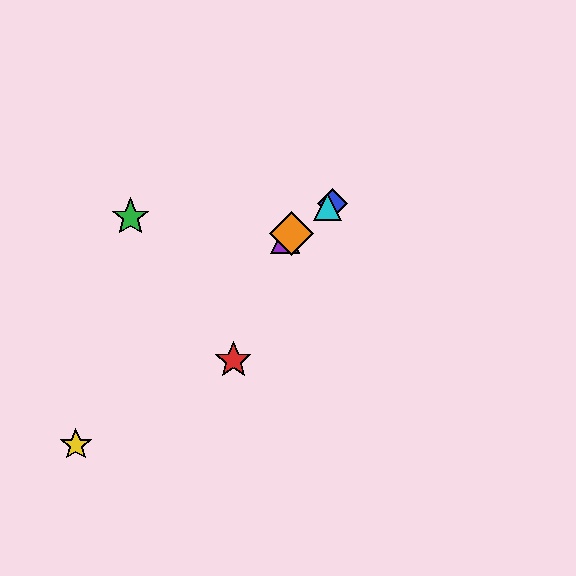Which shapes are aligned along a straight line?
The blue diamond, the purple triangle, the orange diamond, the cyan triangle are aligned along a straight line.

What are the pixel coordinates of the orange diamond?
The orange diamond is at (292, 234).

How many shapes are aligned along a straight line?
4 shapes (the blue diamond, the purple triangle, the orange diamond, the cyan triangle) are aligned along a straight line.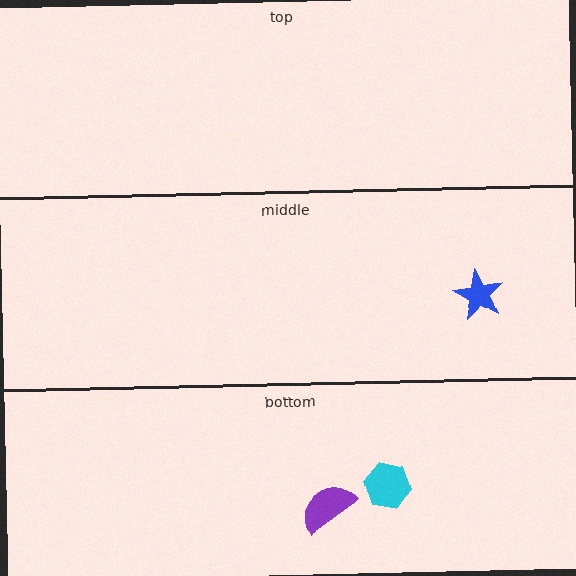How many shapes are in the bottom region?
2.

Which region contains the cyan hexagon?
The bottom region.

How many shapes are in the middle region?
1.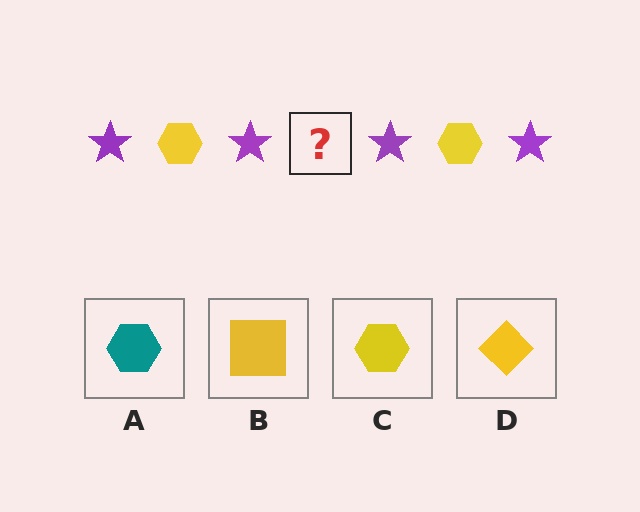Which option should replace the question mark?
Option C.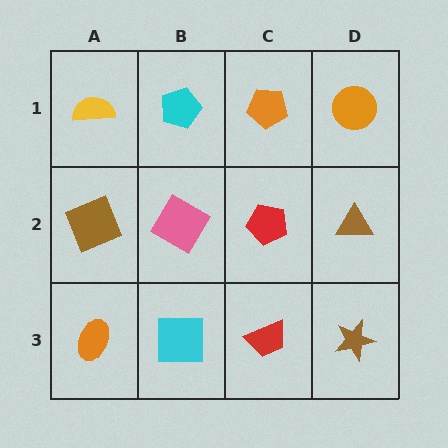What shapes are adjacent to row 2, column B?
A cyan pentagon (row 1, column B), a cyan square (row 3, column B), a brown square (row 2, column A), a red pentagon (row 2, column C).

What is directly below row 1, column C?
A red pentagon.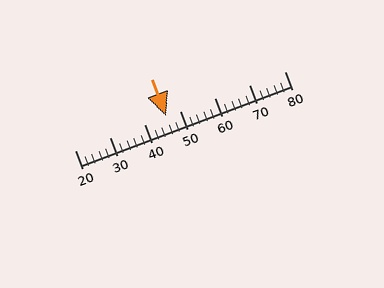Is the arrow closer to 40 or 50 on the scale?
The arrow is closer to 50.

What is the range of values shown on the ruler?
The ruler shows values from 20 to 80.